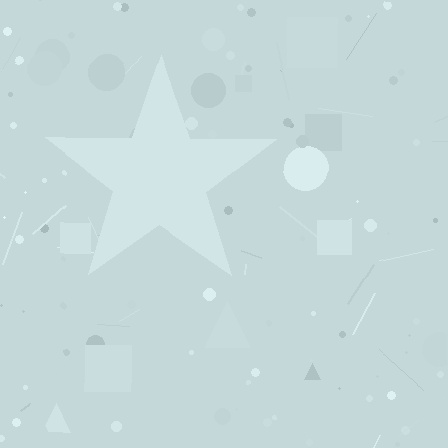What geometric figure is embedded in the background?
A star is embedded in the background.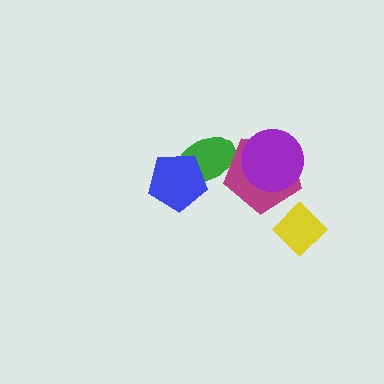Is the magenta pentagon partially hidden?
Yes, it is partially covered by another shape.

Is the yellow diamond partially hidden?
No, no other shape covers it.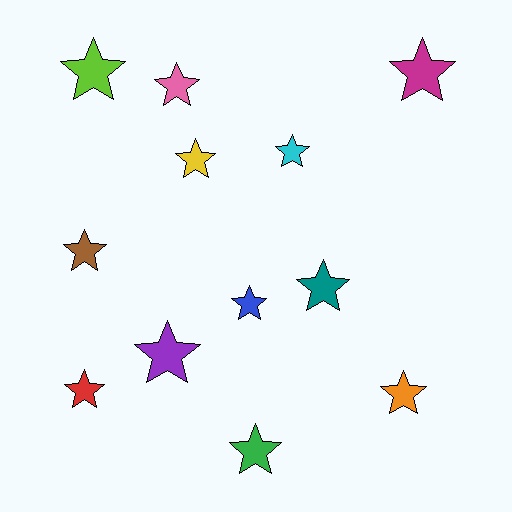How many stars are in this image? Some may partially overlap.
There are 12 stars.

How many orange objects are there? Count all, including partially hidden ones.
There is 1 orange object.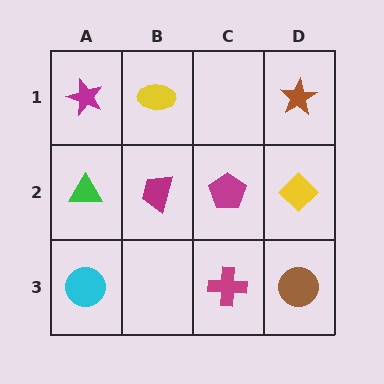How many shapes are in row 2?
4 shapes.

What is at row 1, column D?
A brown star.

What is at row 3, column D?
A brown circle.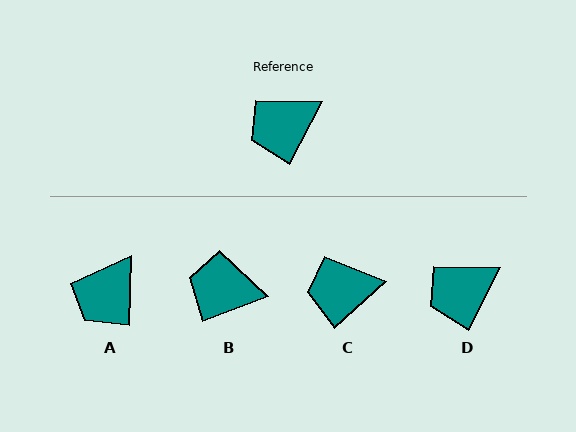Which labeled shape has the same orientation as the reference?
D.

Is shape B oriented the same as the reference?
No, it is off by about 42 degrees.